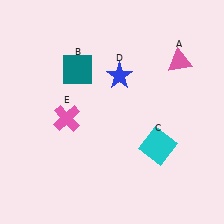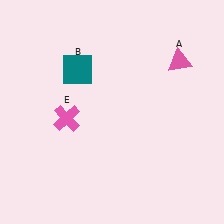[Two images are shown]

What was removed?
The cyan square (C), the blue star (D) were removed in Image 2.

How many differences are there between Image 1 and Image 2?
There are 2 differences between the two images.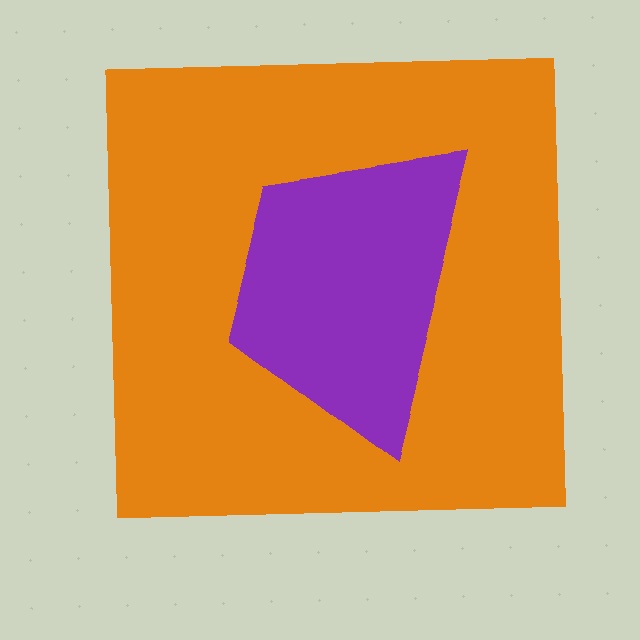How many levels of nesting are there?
2.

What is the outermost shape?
The orange square.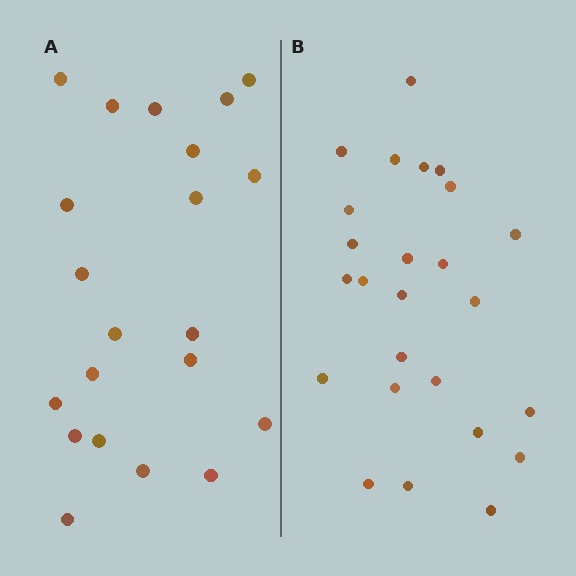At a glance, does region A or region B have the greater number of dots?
Region B (the right region) has more dots.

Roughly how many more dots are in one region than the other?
Region B has about 4 more dots than region A.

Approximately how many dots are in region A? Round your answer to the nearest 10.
About 20 dots. (The exact count is 21, which rounds to 20.)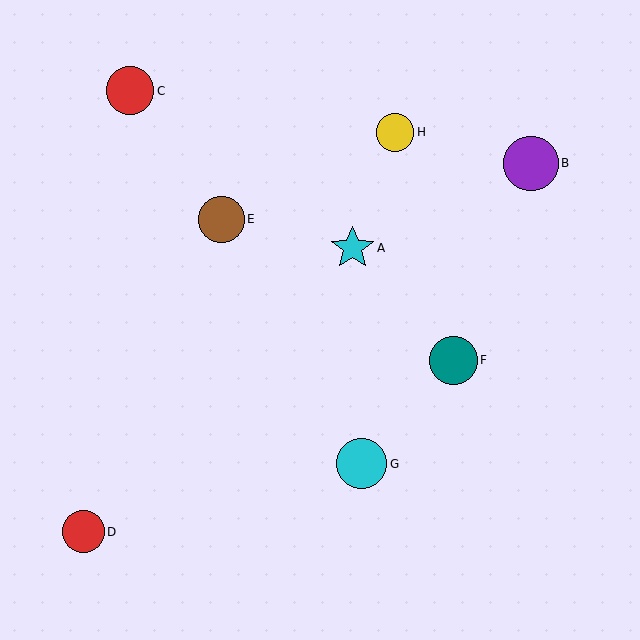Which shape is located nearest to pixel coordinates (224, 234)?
The brown circle (labeled E) at (221, 220) is nearest to that location.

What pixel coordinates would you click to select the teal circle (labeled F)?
Click at (453, 361) to select the teal circle F.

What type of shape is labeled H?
Shape H is a yellow circle.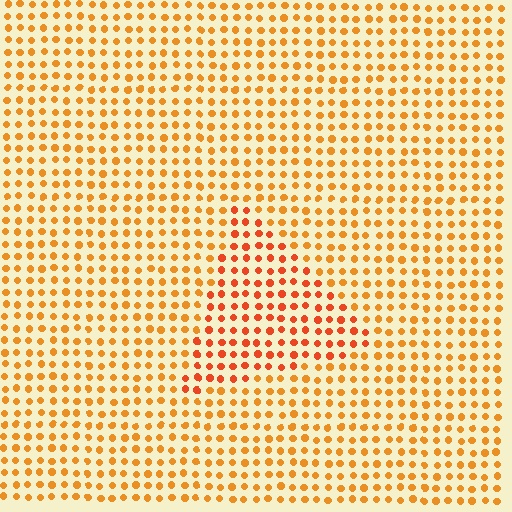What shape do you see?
I see a triangle.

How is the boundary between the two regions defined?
The boundary is defined purely by a slight shift in hue (about 22 degrees). Spacing, size, and orientation are identical on both sides.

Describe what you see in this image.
The image is filled with small orange elements in a uniform arrangement. A triangle-shaped region is visible where the elements are tinted to a slightly different hue, forming a subtle color boundary.